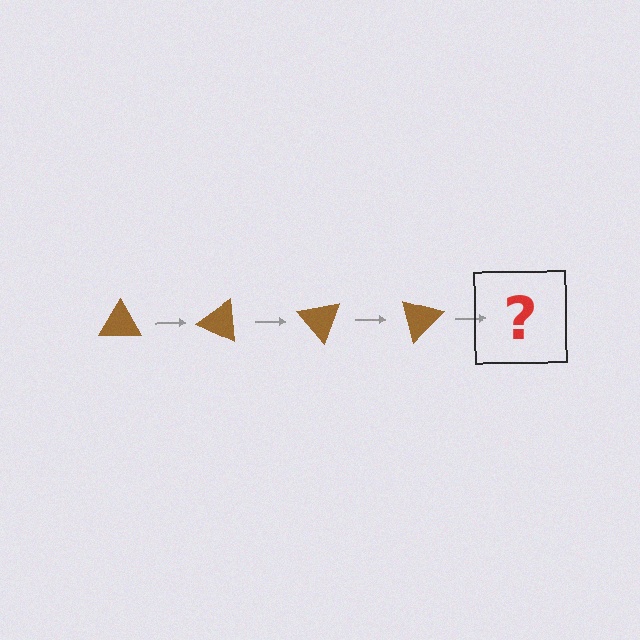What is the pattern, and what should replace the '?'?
The pattern is that the triangle rotates 25 degrees each step. The '?' should be a brown triangle rotated 100 degrees.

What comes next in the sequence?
The next element should be a brown triangle rotated 100 degrees.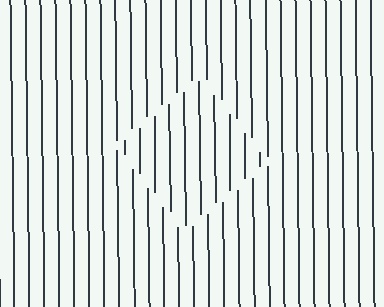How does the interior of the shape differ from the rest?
The interior of the shape contains the same grating, shifted by half a period — the contour is defined by the phase discontinuity where line-ends from the inner and outer gratings abut.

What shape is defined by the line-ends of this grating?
An illusory square. The interior of the shape contains the same grating, shifted by half a period — the contour is defined by the phase discontinuity where line-ends from the inner and outer gratings abut.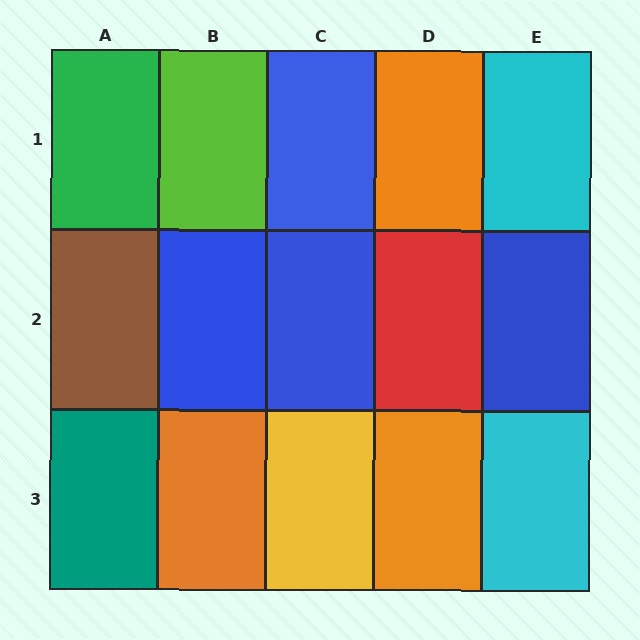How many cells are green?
1 cell is green.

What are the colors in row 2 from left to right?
Brown, blue, blue, red, blue.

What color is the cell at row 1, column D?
Orange.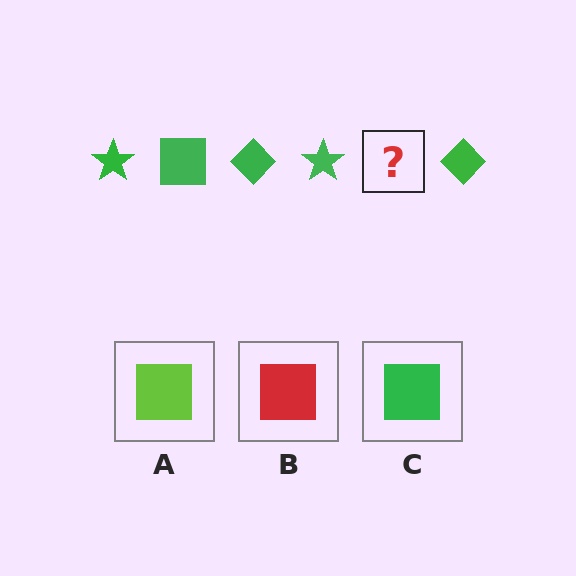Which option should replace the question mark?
Option C.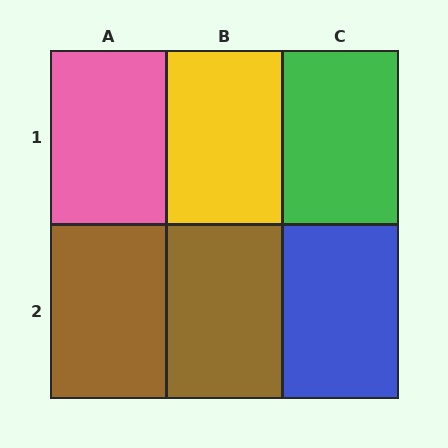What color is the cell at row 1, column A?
Pink.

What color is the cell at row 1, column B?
Yellow.